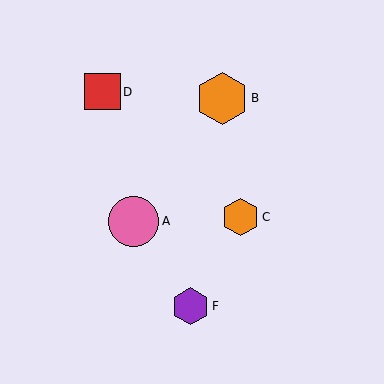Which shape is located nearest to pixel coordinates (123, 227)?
The pink circle (labeled A) at (134, 221) is nearest to that location.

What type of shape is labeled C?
Shape C is an orange hexagon.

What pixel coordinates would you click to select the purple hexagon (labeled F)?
Click at (191, 306) to select the purple hexagon F.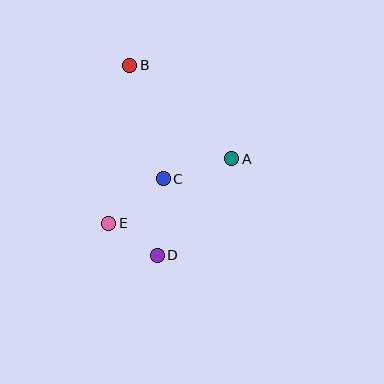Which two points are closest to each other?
Points D and E are closest to each other.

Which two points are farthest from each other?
Points B and D are farthest from each other.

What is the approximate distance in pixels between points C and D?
The distance between C and D is approximately 77 pixels.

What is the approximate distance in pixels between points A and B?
The distance between A and B is approximately 139 pixels.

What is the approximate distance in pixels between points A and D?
The distance between A and D is approximately 122 pixels.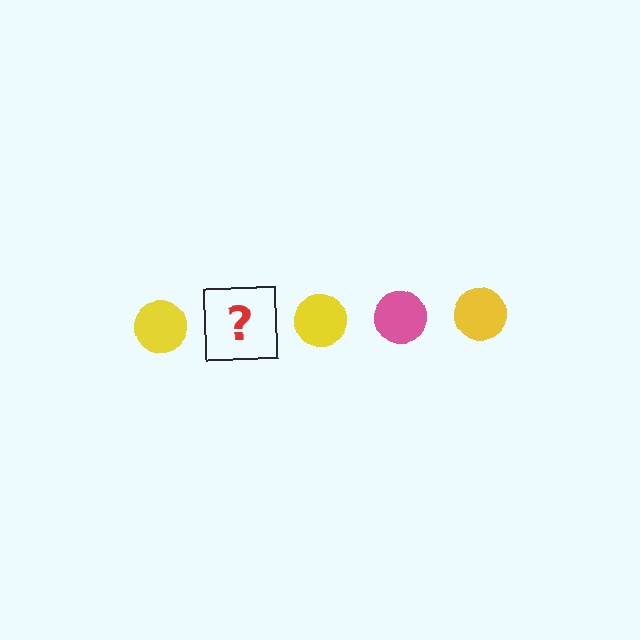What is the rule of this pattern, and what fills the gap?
The rule is that the pattern cycles through yellow, pink circles. The gap should be filled with a pink circle.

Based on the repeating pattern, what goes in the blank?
The blank should be a pink circle.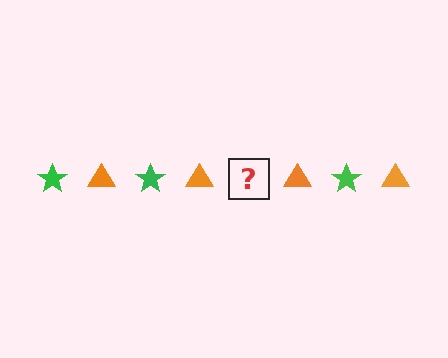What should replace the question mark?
The question mark should be replaced with a green star.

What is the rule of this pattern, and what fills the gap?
The rule is that the pattern alternates between green star and orange triangle. The gap should be filled with a green star.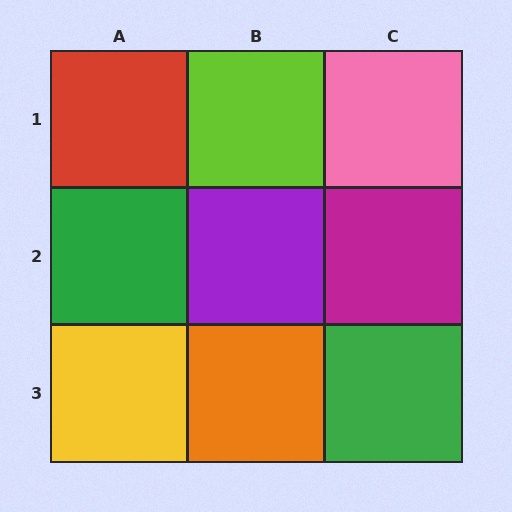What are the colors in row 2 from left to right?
Green, purple, magenta.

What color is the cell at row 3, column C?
Green.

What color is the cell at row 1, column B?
Lime.